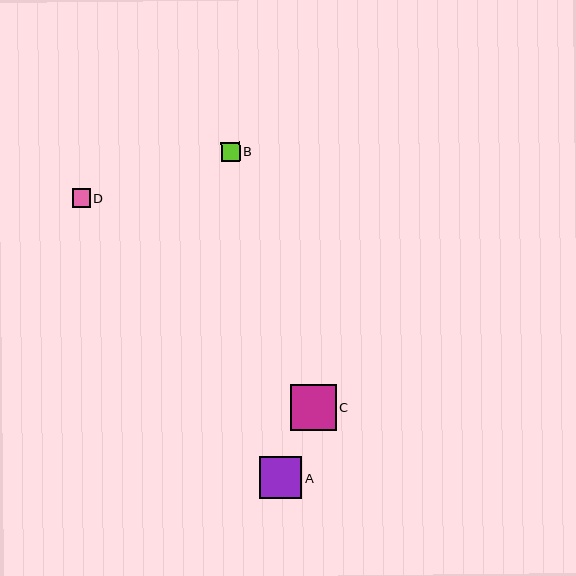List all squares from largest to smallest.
From largest to smallest: C, A, B, D.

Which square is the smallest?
Square D is the smallest with a size of approximately 18 pixels.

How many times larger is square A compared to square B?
Square A is approximately 2.2 times the size of square B.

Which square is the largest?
Square C is the largest with a size of approximately 46 pixels.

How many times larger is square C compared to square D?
Square C is approximately 2.5 times the size of square D.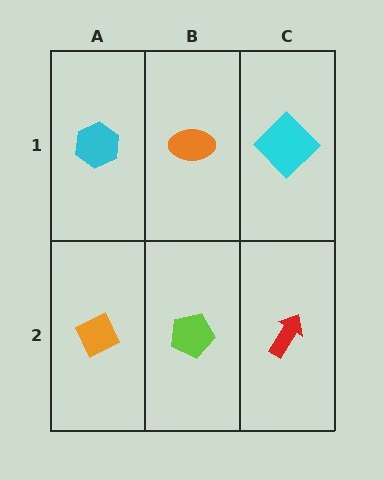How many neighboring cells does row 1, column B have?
3.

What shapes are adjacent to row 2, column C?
A cyan diamond (row 1, column C), a lime pentagon (row 2, column B).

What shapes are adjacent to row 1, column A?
An orange diamond (row 2, column A), an orange ellipse (row 1, column B).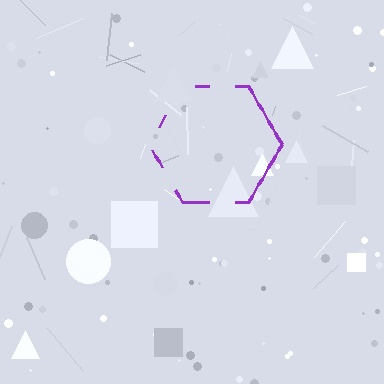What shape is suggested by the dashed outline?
The dashed outline suggests a hexagon.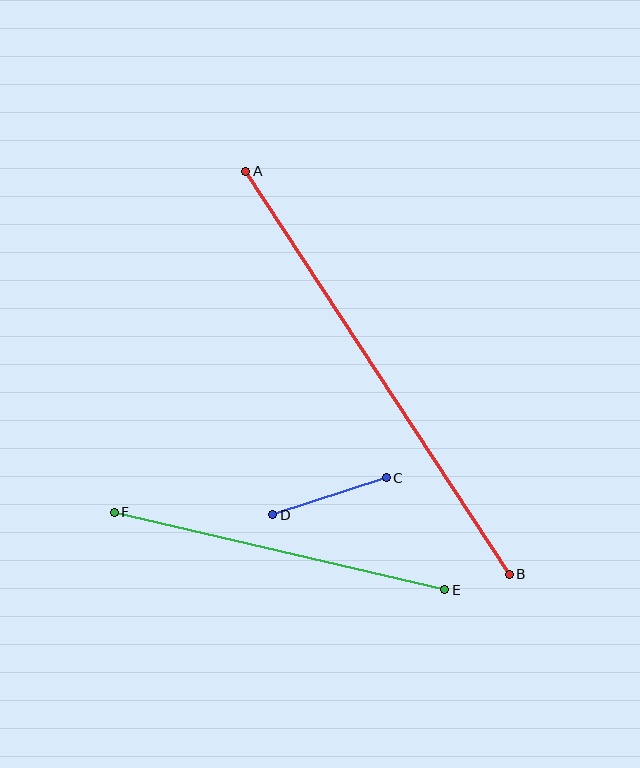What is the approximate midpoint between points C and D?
The midpoint is at approximately (330, 496) pixels.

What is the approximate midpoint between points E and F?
The midpoint is at approximately (279, 551) pixels.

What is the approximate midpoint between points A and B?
The midpoint is at approximately (378, 373) pixels.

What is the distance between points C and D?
The distance is approximately 119 pixels.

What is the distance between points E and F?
The distance is approximately 339 pixels.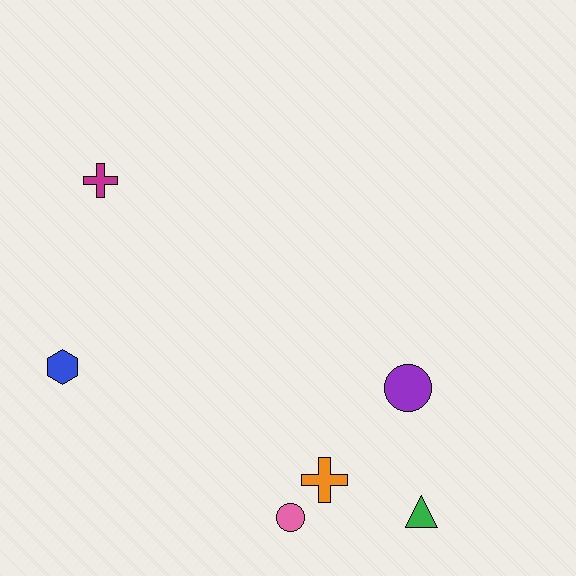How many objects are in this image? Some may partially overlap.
There are 6 objects.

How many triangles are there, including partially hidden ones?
There is 1 triangle.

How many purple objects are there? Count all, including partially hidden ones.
There is 1 purple object.